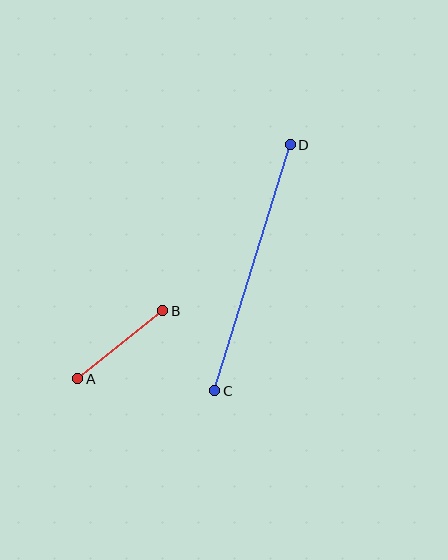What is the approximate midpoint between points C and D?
The midpoint is at approximately (253, 268) pixels.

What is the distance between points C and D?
The distance is approximately 257 pixels.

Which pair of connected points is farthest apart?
Points C and D are farthest apart.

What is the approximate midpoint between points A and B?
The midpoint is at approximately (120, 345) pixels.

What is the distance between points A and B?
The distance is approximately 109 pixels.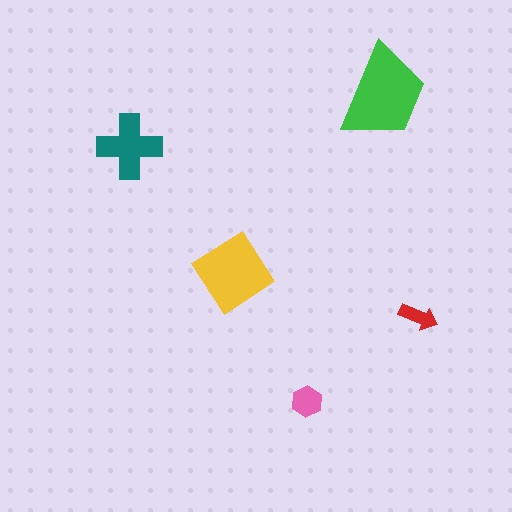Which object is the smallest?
The red arrow.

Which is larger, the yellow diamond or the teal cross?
The yellow diamond.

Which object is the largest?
The green trapezoid.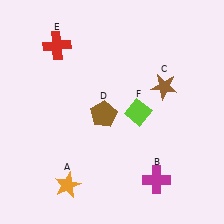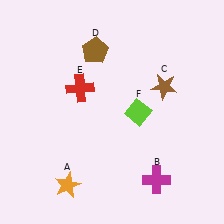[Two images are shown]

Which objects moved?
The objects that moved are: the brown pentagon (D), the red cross (E).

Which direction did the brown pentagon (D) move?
The brown pentagon (D) moved up.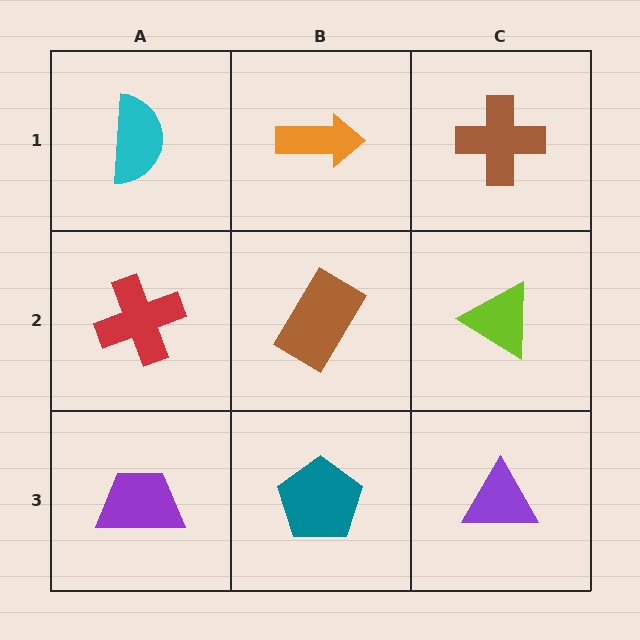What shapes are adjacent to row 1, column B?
A brown rectangle (row 2, column B), a cyan semicircle (row 1, column A), a brown cross (row 1, column C).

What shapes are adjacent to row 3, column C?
A lime triangle (row 2, column C), a teal pentagon (row 3, column B).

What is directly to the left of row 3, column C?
A teal pentagon.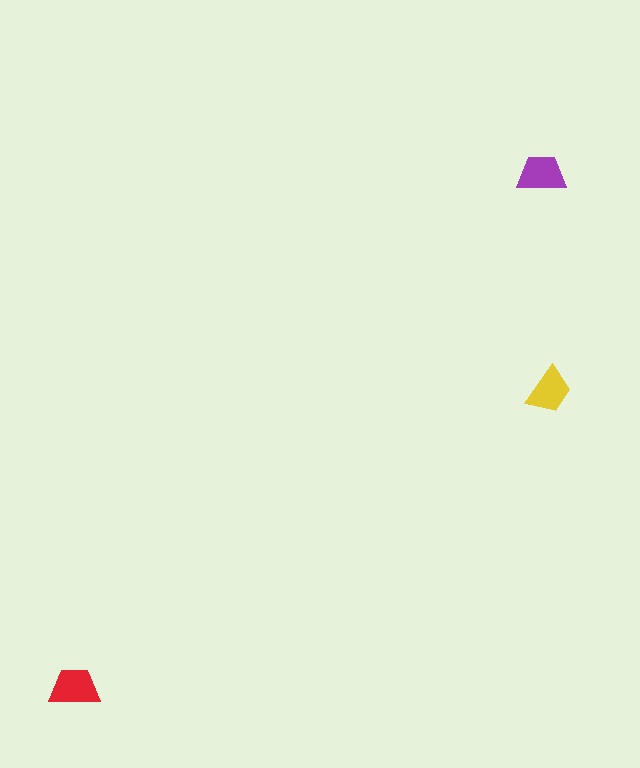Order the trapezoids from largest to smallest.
the red one, the purple one, the yellow one.